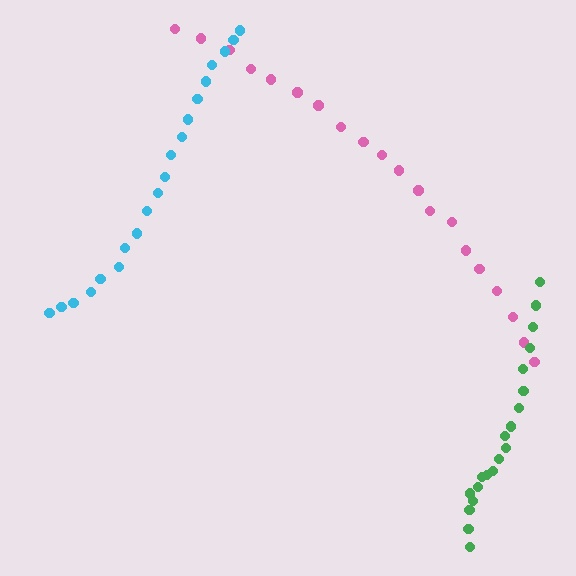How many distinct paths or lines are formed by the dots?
There are 3 distinct paths.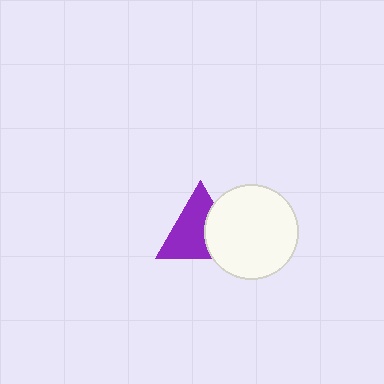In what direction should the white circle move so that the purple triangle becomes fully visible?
The white circle should move right. That is the shortest direction to clear the overlap and leave the purple triangle fully visible.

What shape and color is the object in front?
The object in front is a white circle.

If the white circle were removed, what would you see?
You would see the complete purple triangle.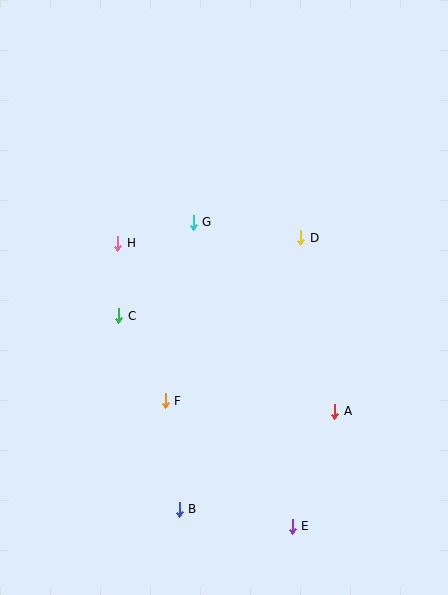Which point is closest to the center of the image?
Point G at (193, 222) is closest to the center.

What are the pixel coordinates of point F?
Point F is at (165, 401).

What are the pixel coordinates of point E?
Point E is at (292, 526).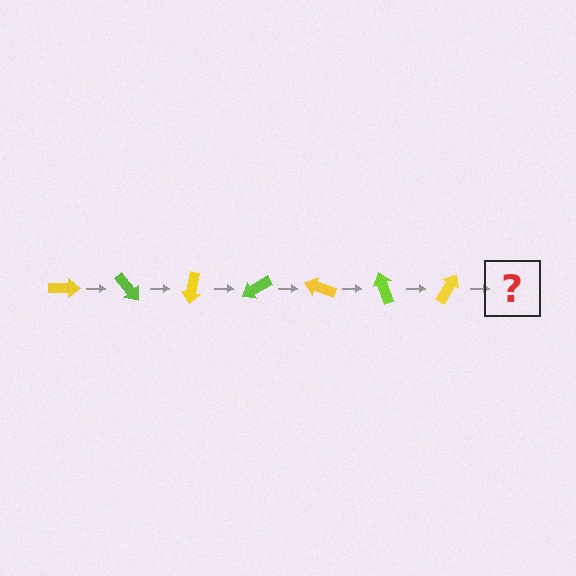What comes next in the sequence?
The next element should be a lime arrow, rotated 350 degrees from the start.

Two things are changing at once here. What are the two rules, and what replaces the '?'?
The two rules are that it rotates 50 degrees each step and the color cycles through yellow and lime. The '?' should be a lime arrow, rotated 350 degrees from the start.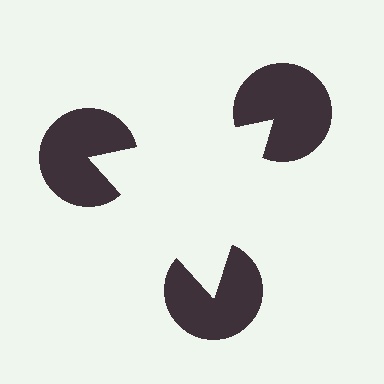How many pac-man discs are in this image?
There are 3 — one at each vertex of the illusory triangle.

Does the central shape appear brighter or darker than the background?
It typically appears slightly brighter than the background, even though no actual brightness change is drawn.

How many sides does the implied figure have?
3 sides.